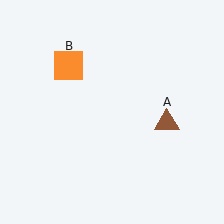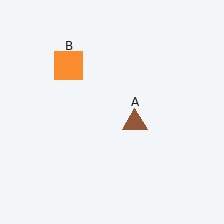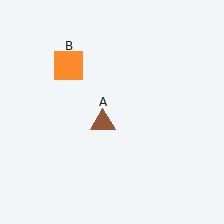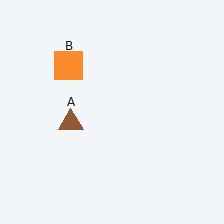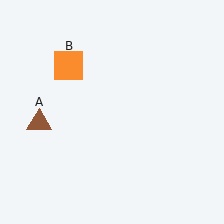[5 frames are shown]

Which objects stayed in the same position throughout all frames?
Orange square (object B) remained stationary.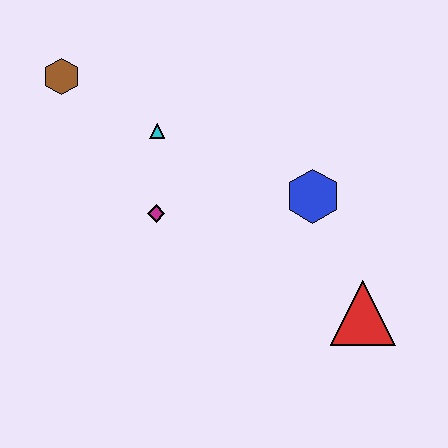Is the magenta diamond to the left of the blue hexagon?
Yes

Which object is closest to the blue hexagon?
The red triangle is closest to the blue hexagon.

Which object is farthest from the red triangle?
The brown hexagon is farthest from the red triangle.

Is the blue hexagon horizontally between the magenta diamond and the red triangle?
Yes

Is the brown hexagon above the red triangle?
Yes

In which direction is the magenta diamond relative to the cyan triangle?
The magenta diamond is below the cyan triangle.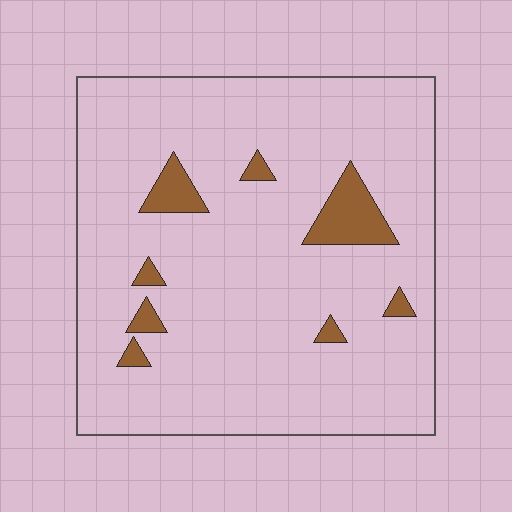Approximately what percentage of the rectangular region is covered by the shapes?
Approximately 10%.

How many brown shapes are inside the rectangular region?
8.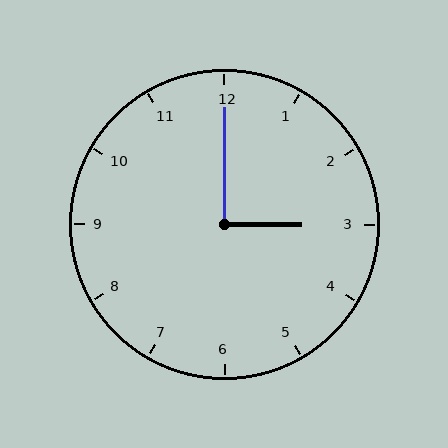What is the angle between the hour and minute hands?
Approximately 90 degrees.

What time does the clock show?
3:00.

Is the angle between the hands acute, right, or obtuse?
It is right.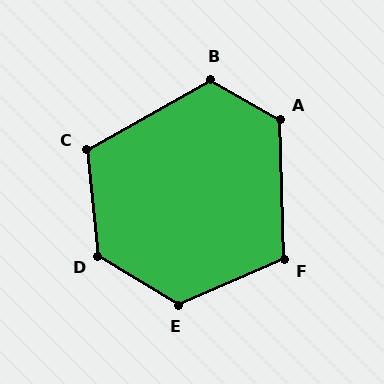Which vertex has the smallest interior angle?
F, at approximately 112 degrees.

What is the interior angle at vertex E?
Approximately 125 degrees (obtuse).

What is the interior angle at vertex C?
Approximately 113 degrees (obtuse).